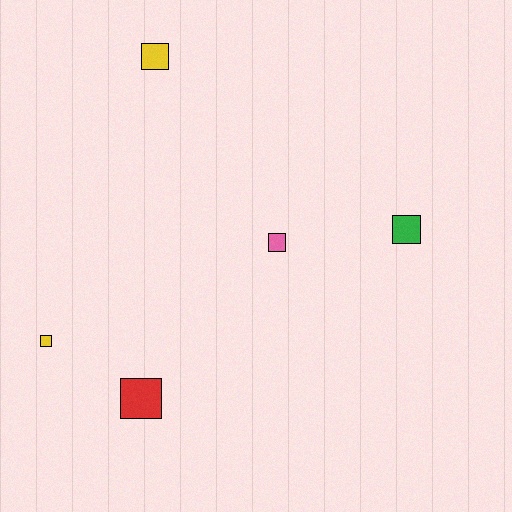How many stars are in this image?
There are no stars.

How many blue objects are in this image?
There are no blue objects.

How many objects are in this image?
There are 5 objects.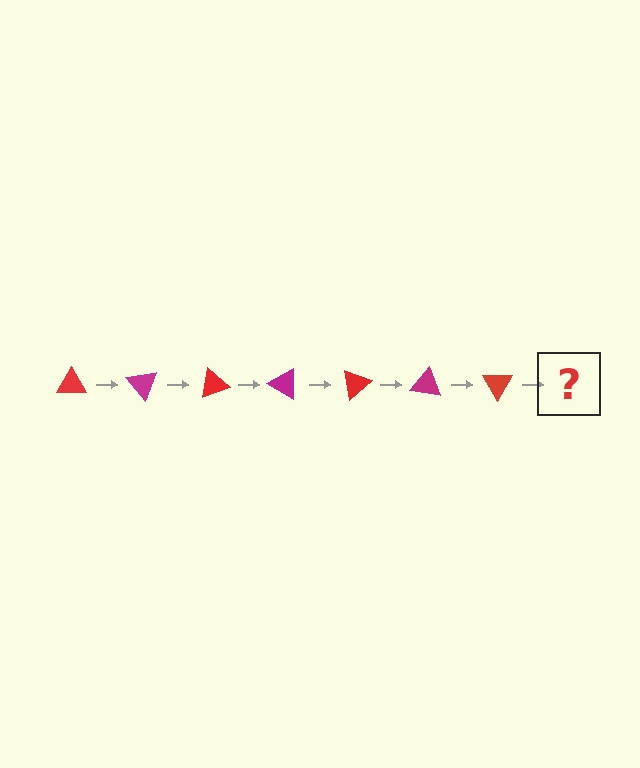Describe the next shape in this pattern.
It should be a magenta triangle, rotated 350 degrees from the start.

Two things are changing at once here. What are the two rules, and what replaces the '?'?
The two rules are that it rotates 50 degrees each step and the color cycles through red and magenta. The '?' should be a magenta triangle, rotated 350 degrees from the start.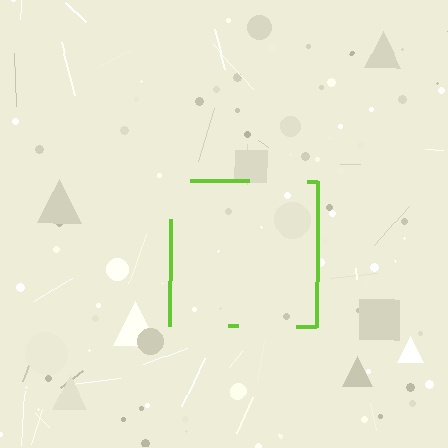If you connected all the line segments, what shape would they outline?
They would outline a square.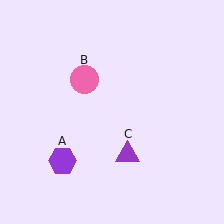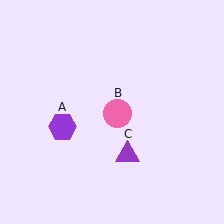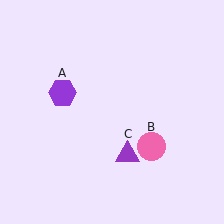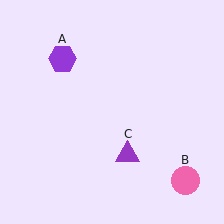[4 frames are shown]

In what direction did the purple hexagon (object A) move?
The purple hexagon (object A) moved up.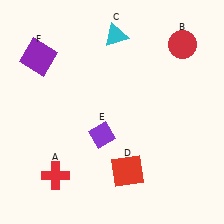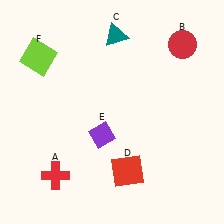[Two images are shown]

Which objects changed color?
C changed from cyan to teal. F changed from purple to lime.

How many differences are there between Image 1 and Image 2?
There are 2 differences between the two images.